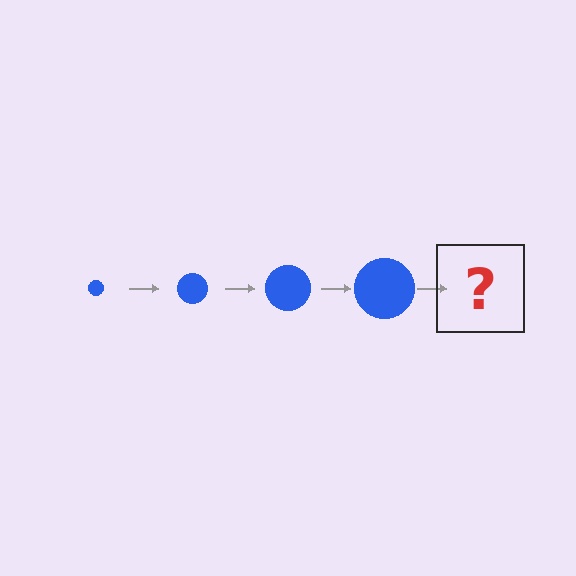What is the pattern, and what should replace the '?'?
The pattern is that the circle gets progressively larger each step. The '?' should be a blue circle, larger than the previous one.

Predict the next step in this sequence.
The next step is a blue circle, larger than the previous one.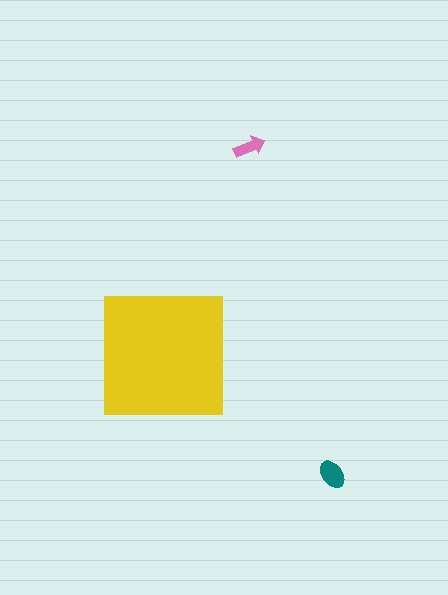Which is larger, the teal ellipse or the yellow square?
The yellow square.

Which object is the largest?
The yellow square.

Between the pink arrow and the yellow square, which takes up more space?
The yellow square.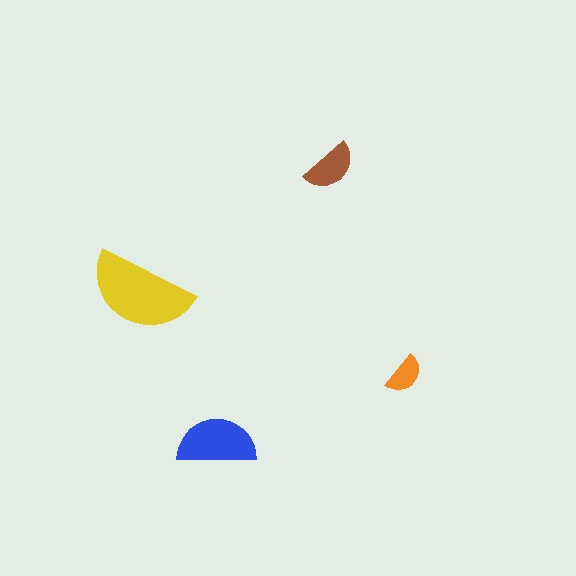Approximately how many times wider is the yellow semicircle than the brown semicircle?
About 2 times wider.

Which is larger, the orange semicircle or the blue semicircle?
The blue one.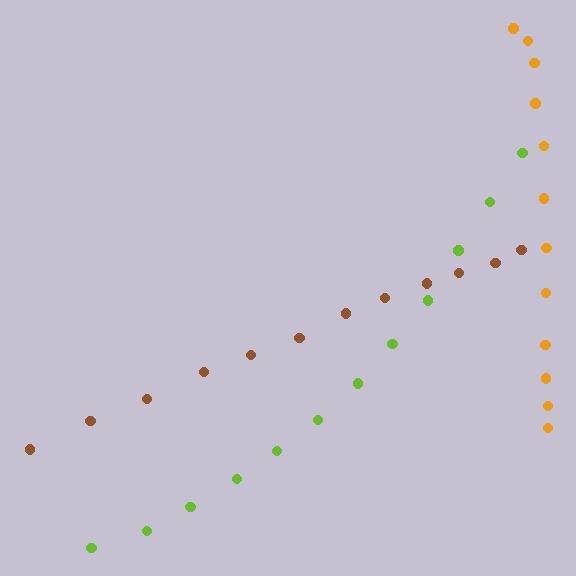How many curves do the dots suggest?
There are 3 distinct paths.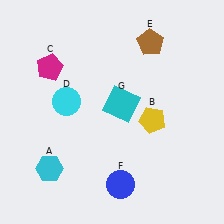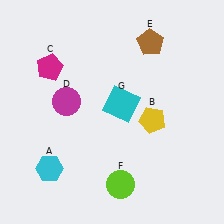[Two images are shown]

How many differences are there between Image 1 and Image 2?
There are 2 differences between the two images.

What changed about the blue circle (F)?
In Image 1, F is blue. In Image 2, it changed to lime.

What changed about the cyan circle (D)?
In Image 1, D is cyan. In Image 2, it changed to magenta.